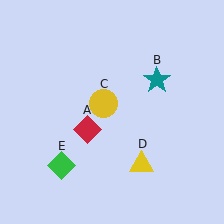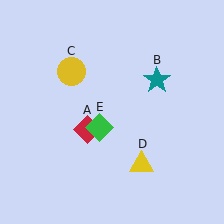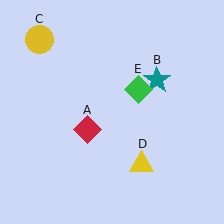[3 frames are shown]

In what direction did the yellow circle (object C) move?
The yellow circle (object C) moved up and to the left.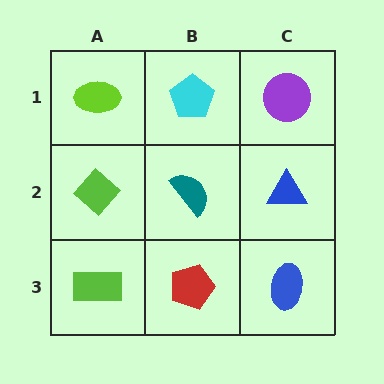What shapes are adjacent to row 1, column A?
A lime diamond (row 2, column A), a cyan pentagon (row 1, column B).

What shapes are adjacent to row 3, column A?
A lime diamond (row 2, column A), a red pentagon (row 3, column B).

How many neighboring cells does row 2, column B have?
4.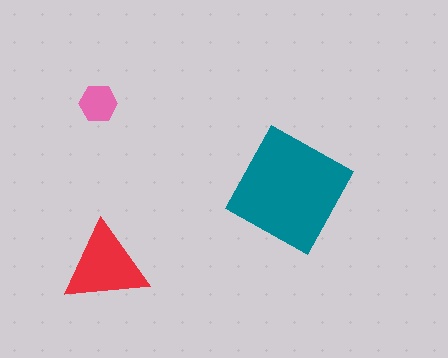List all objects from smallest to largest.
The pink hexagon, the red triangle, the teal square.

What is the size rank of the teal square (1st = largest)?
1st.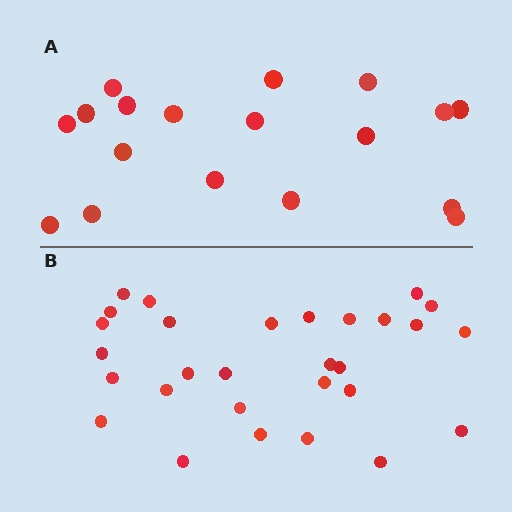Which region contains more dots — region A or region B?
Region B (the bottom region) has more dots.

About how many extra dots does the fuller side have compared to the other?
Region B has roughly 12 or so more dots than region A.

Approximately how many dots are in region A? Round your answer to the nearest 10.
About 20 dots. (The exact count is 18, which rounds to 20.)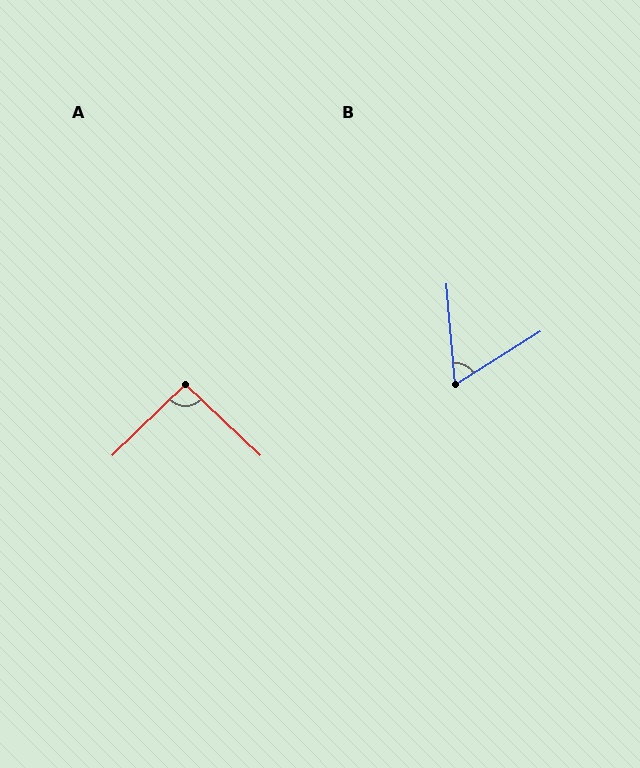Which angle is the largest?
A, at approximately 92 degrees.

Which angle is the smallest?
B, at approximately 63 degrees.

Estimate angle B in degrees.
Approximately 63 degrees.